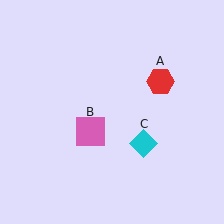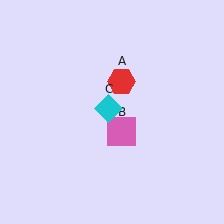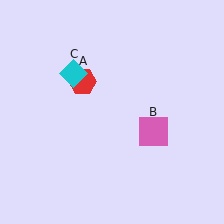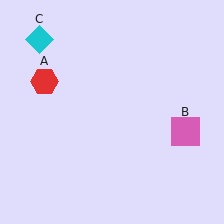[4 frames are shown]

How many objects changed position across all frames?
3 objects changed position: red hexagon (object A), pink square (object B), cyan diamond (object C).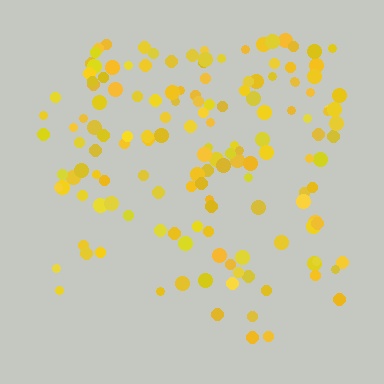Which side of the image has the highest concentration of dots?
The top.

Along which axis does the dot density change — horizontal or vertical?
Vertical.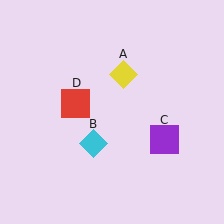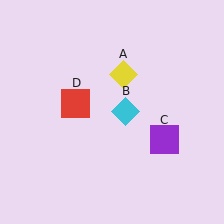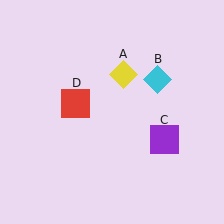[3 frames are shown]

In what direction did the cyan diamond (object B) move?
The cyan diamond (object B) moved up and to the right.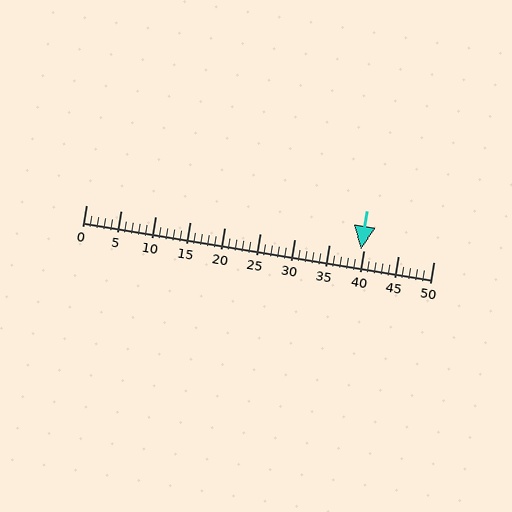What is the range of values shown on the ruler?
The ruler shows values from 0 to 50.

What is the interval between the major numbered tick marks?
The major tick marks are spaced 5 units apart.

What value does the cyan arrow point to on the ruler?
The cyan arrow points to approximately 40.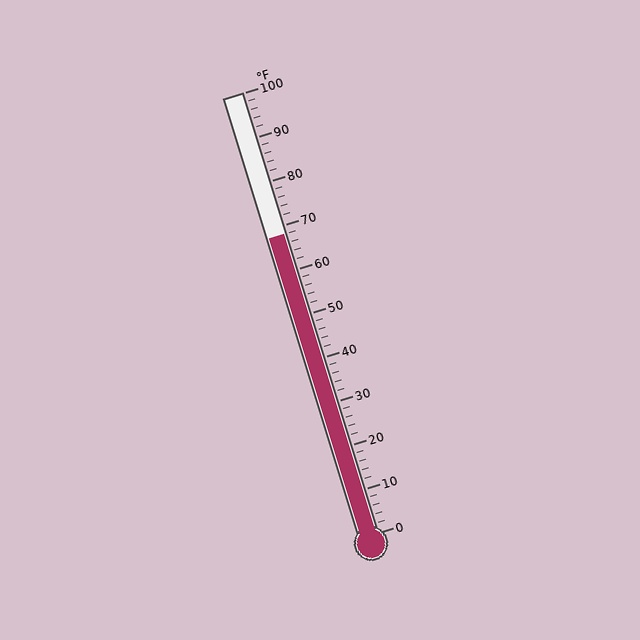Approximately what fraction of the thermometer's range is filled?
The thermometer is filled to approximately 70% of its range.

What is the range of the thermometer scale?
The thermometer scale ranges from 0°F to 100°F.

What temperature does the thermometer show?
The thermometer shows approximately 68°F.